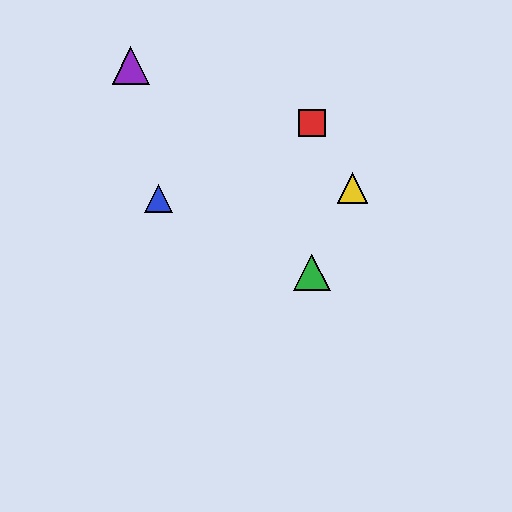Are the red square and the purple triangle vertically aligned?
No, the red square is at x≈312 and the purple triangle is at x≈131.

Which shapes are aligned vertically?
The red square, the green triangle are aligned vertically.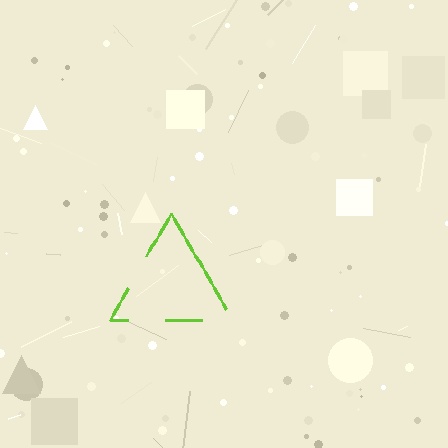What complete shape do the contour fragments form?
The contour fragments form a triangle.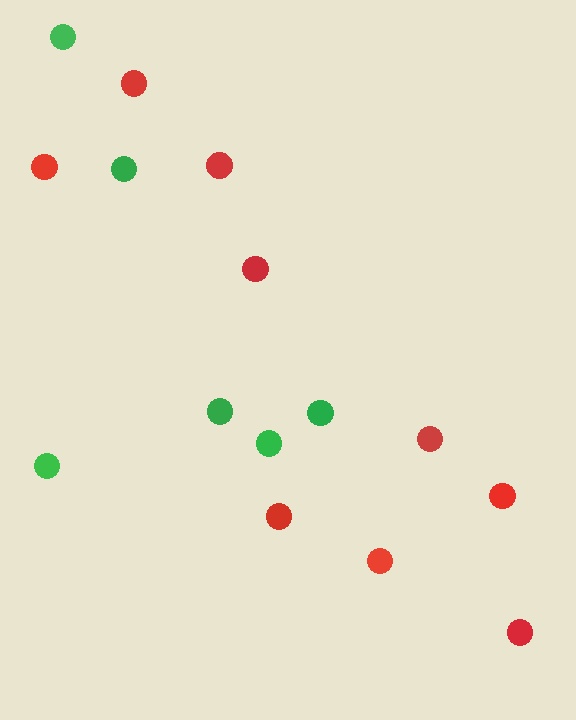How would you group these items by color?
There are 2 groups: one group of red circles (9) and one group of green circles (6).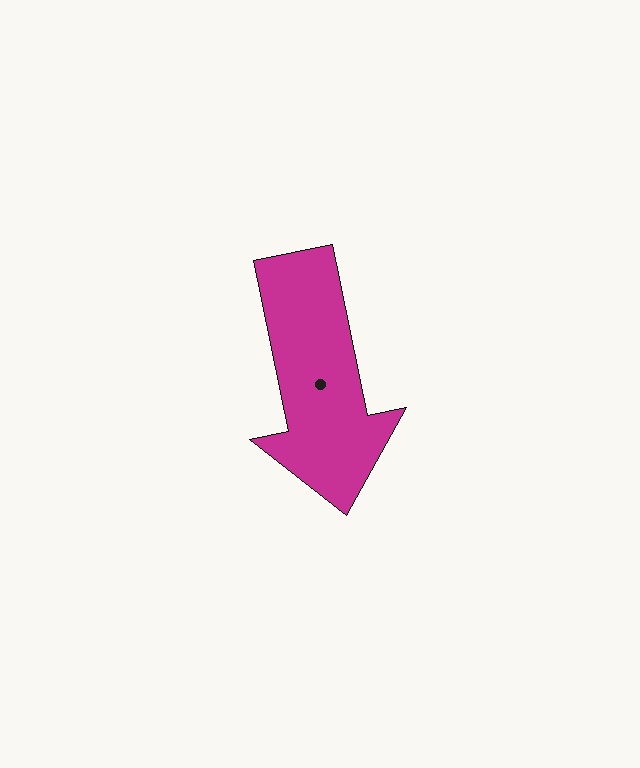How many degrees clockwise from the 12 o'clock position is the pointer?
Approximately 168 degrees.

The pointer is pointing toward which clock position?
Roughly 6 o'clock.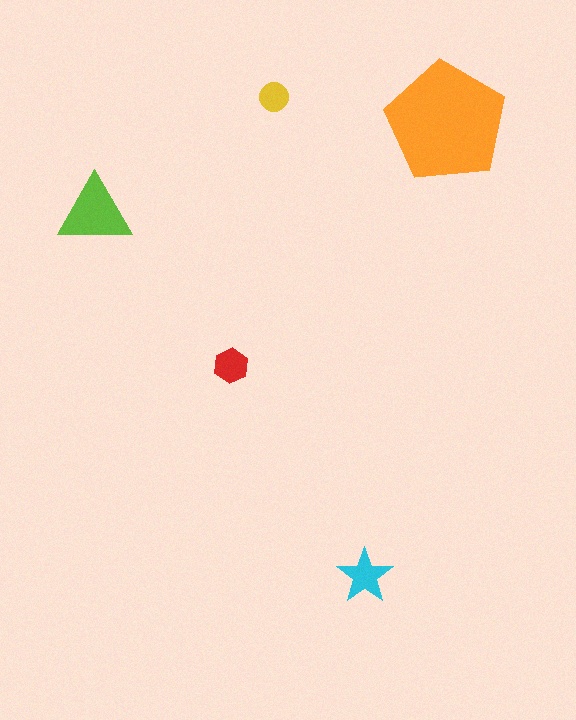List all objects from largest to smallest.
The orange pentagon, the lime triangle, the cyan star, the red hexagon, the yellow circle.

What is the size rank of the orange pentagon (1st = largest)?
1st.